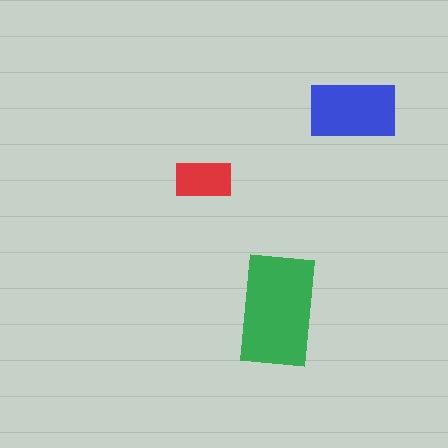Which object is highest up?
The blue rectangle is topmost.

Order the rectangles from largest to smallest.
the green one, the blue one, the red one.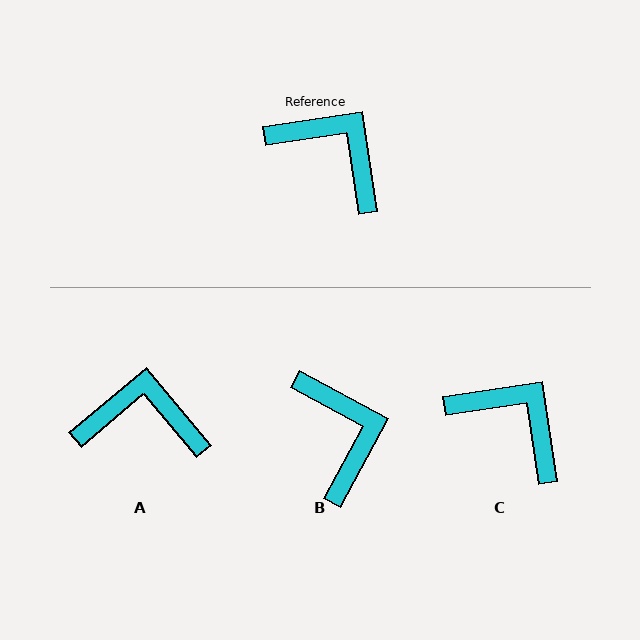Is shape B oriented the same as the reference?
No, it is off by about 37 degrees.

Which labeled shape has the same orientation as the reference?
C.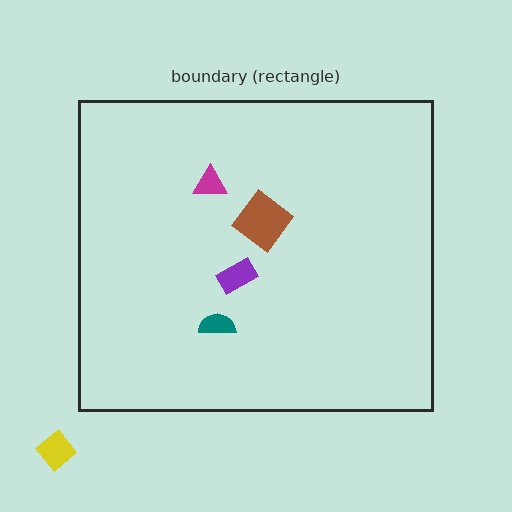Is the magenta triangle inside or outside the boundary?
Inside.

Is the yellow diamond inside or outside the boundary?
Outside.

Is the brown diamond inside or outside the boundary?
Inside.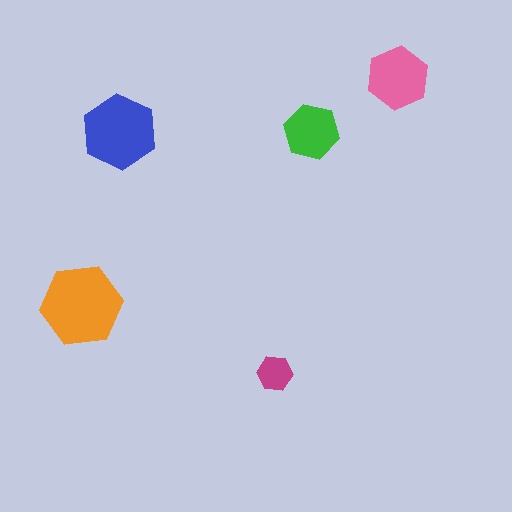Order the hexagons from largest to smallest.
the orange one, the blue one, the pink one, the green one, the magenta one.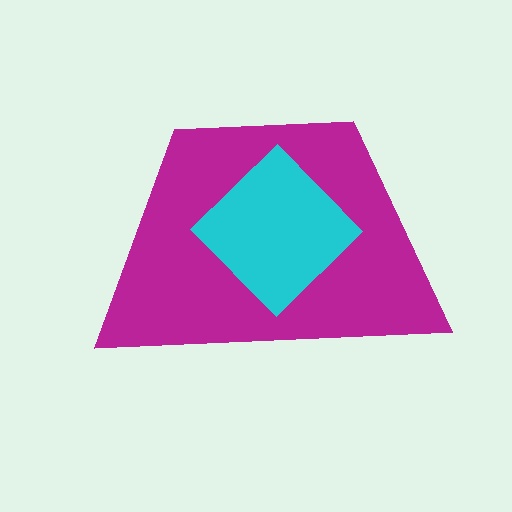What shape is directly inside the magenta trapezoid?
The cyan diamond.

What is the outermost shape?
The magenta trapezoid.